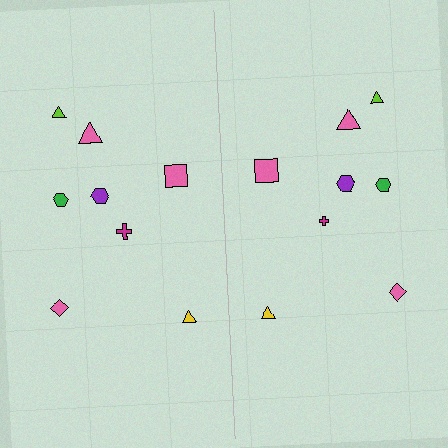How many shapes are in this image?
There are 16 shapes in this image.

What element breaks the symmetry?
The magenta cross on the right side has a different size than its mirror counterpart.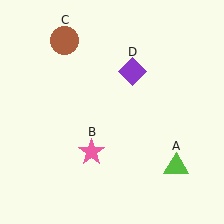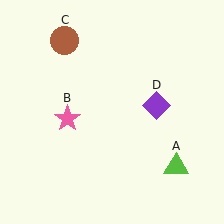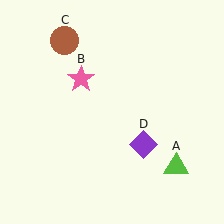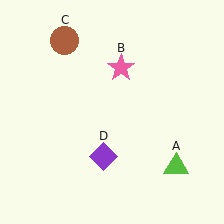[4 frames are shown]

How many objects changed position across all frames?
2 objects changed position: pink star (object B), purple diamond (object D).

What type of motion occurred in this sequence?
The pink star (object B), purple diamond (object D) rotated clockwise around the center of the scene.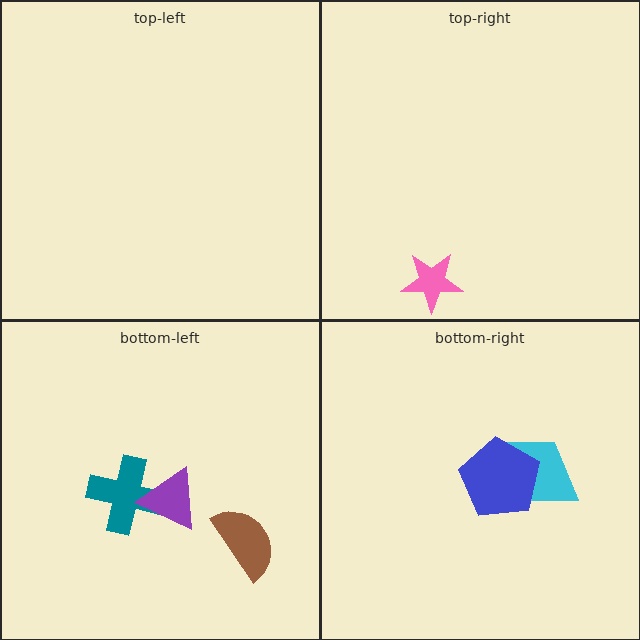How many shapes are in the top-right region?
1.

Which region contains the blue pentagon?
The bottom-right region.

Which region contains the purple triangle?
The bottom-left region.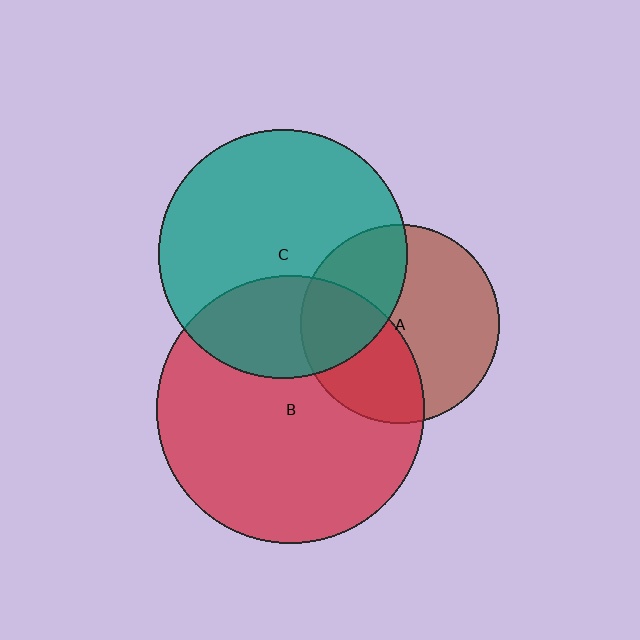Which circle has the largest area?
Circle B (red).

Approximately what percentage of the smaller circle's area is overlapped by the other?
Approximately 30%.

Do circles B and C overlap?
Yes.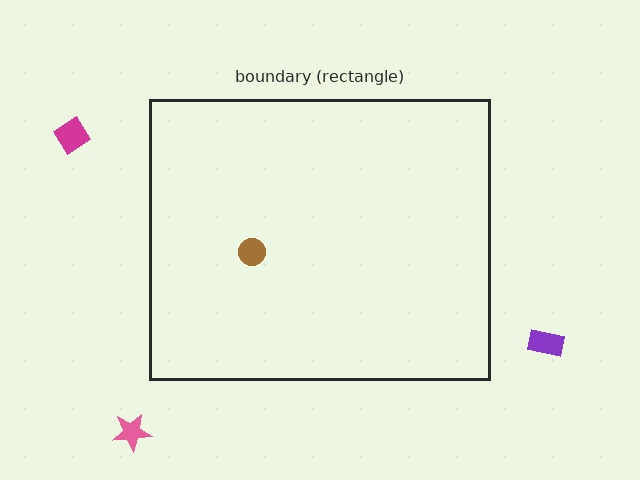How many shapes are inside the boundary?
1 inside, 3 outside.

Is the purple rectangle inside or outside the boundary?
Outside.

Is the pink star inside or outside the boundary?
Outside.